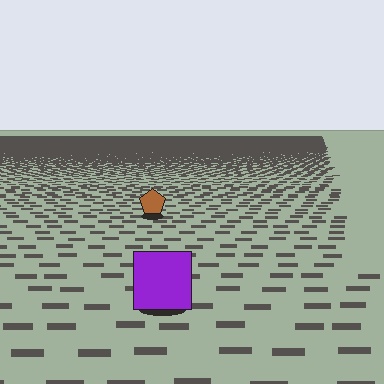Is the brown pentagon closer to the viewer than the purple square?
No. The purple square is closer — you can tell from the texture gradient: the ground texture is coarser near it.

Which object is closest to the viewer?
The purple square is closest. The texture marks near it are larger and more spread out.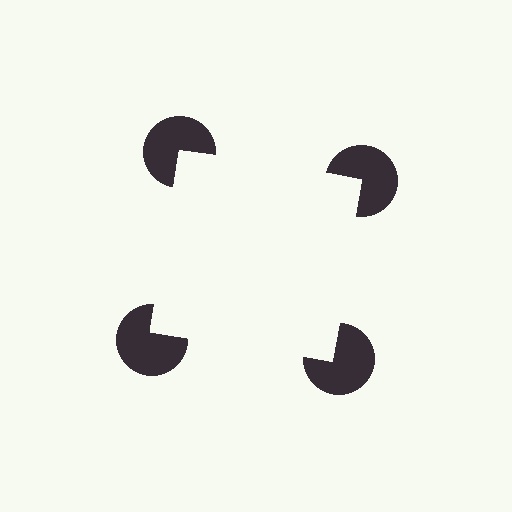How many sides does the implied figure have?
4 sides.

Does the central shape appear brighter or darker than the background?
It typically appears slightly brighter than the background, even though no actual brightness change is drawn.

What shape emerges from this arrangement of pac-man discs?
An illusory square — its edges are inferred from the aligned wedge cuts in the pac-man discs, not physically drawn.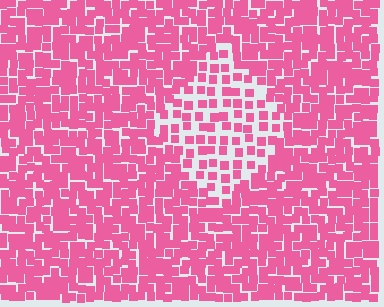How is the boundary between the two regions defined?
The boundary is defined by a change in element density (approximately 2.0x ratio). All elements are the same color, size, and shape.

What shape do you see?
I see a diamond.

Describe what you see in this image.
The image contains small pink elements arranged at two different densities. A diamond-shaped region is visible where the elements are less densely packed than the surrounding area.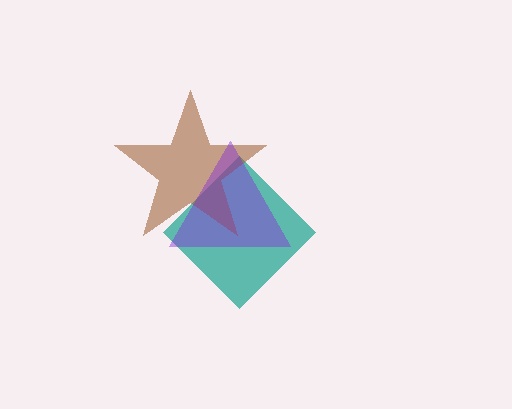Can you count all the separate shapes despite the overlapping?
Yes, there are 3 separate shapes.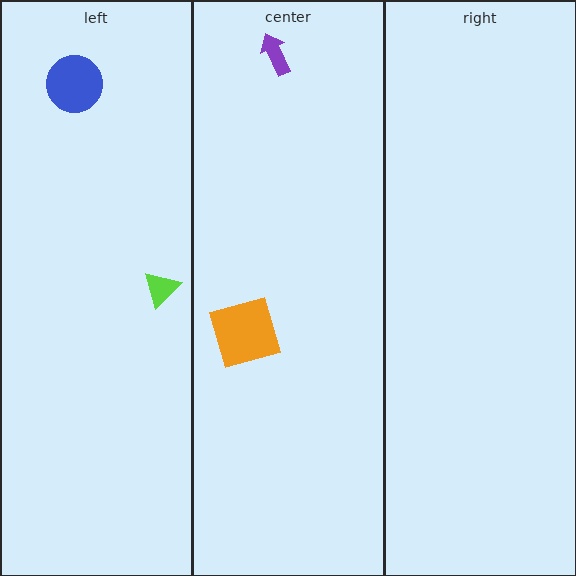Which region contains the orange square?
The center region.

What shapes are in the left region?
The blue circle, the lime triangle.